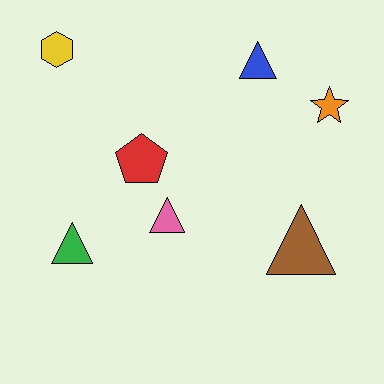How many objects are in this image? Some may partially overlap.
There are 7 objects.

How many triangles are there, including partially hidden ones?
There are 4 triangles.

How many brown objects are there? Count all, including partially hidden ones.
There is 1 brown object.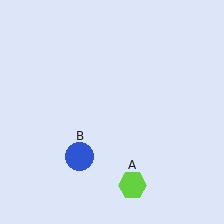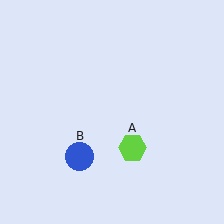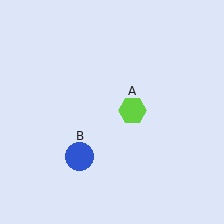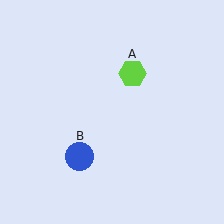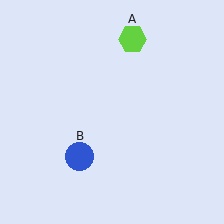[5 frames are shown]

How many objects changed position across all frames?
1 object changed position: lime hexagon (object A).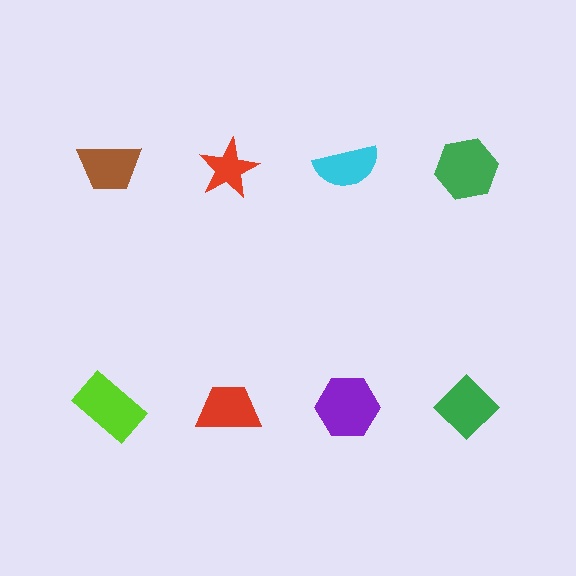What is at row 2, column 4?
A green diamond.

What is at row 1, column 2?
A red star.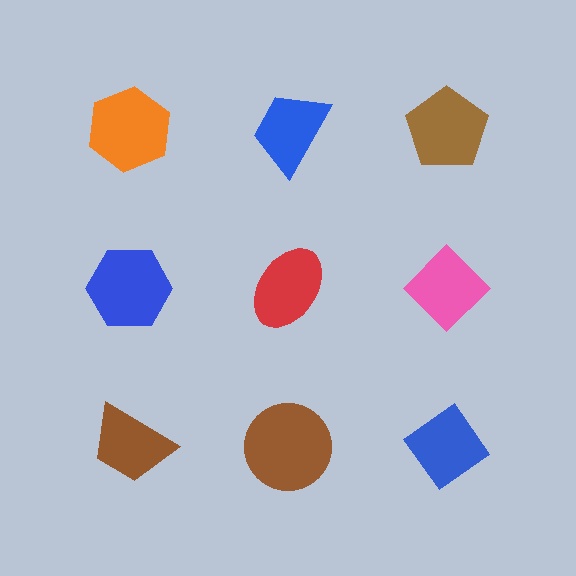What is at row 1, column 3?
A brown pentagon.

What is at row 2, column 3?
A pink diamond.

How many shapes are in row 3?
3 shapes.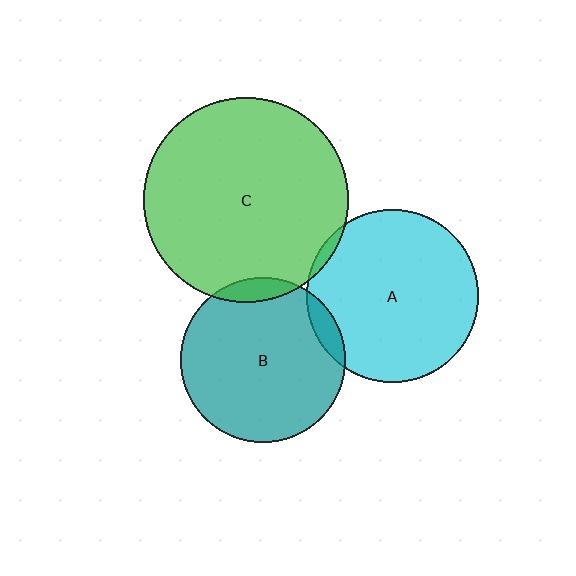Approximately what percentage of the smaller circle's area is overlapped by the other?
Approximately 5%.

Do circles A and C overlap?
Yes.